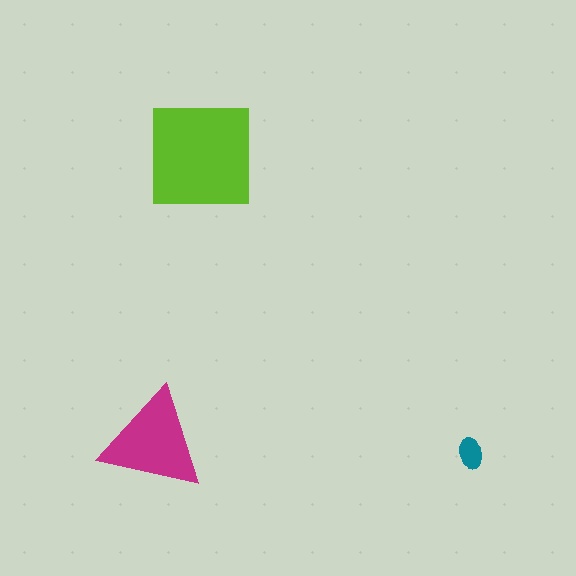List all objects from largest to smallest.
The lime square, the magenta triangle, the teal ellipse.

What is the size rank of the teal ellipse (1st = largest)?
3rd.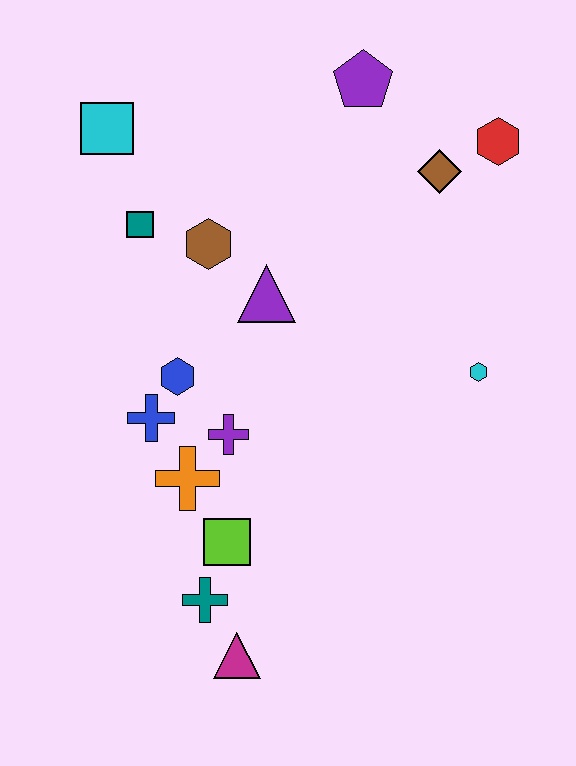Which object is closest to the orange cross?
The purple cross is closest to the orange cross.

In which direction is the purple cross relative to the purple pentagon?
The purple cross is below the purple pentagon.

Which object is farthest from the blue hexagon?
The red hexagon is farthest from the blue hexagon.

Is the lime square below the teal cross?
No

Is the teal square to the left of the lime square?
Yes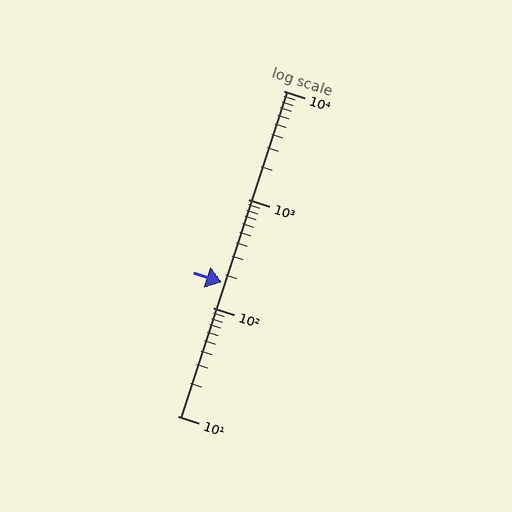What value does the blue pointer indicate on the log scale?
The pointer indicates approximately 170.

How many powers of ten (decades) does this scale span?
The scale spans 3 decades, from 10 to 10000.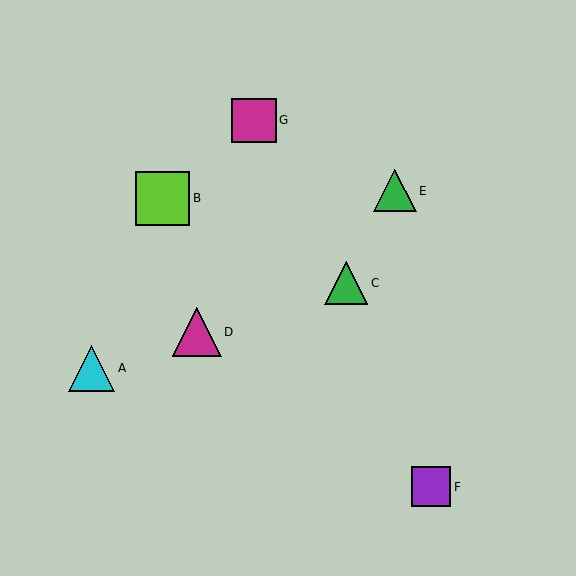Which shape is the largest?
The lime square (labeled B) is the largest.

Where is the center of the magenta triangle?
The center of the magenta triangle is at (197, 332).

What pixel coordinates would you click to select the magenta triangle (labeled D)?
Click at (197, 332) to select the magenta triangle D.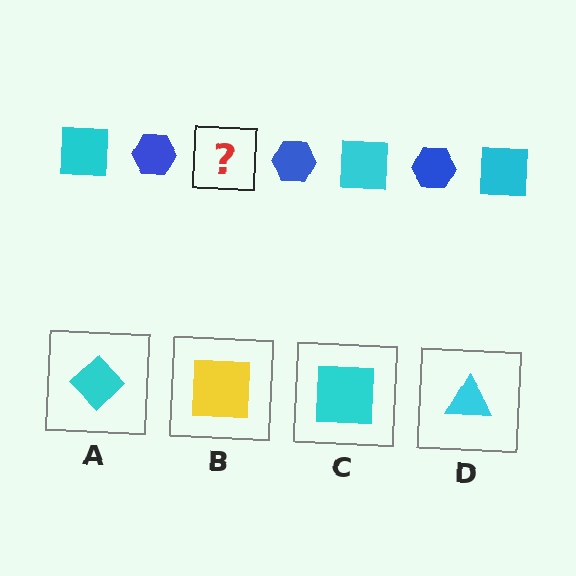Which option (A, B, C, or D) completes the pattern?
C.